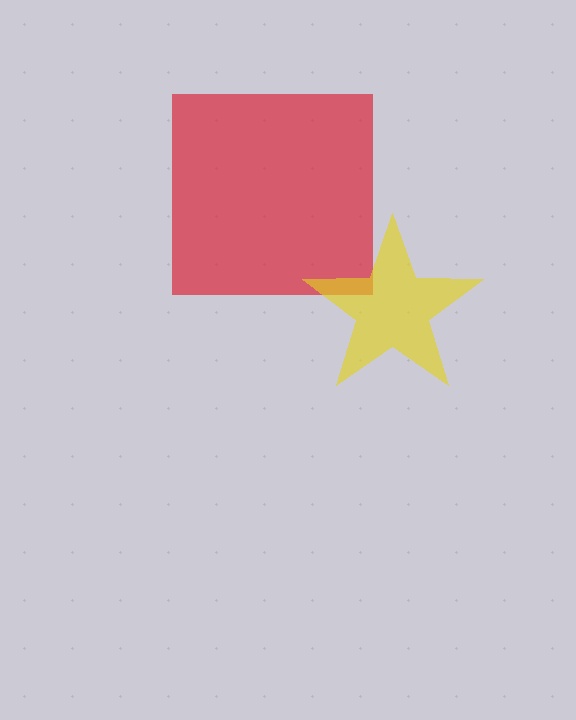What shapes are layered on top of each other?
The layered shapes are: a red square, a yellow star.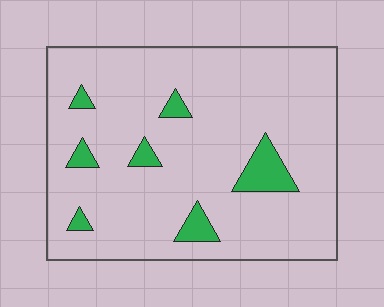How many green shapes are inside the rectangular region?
7.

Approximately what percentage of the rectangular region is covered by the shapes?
Approximately 10%.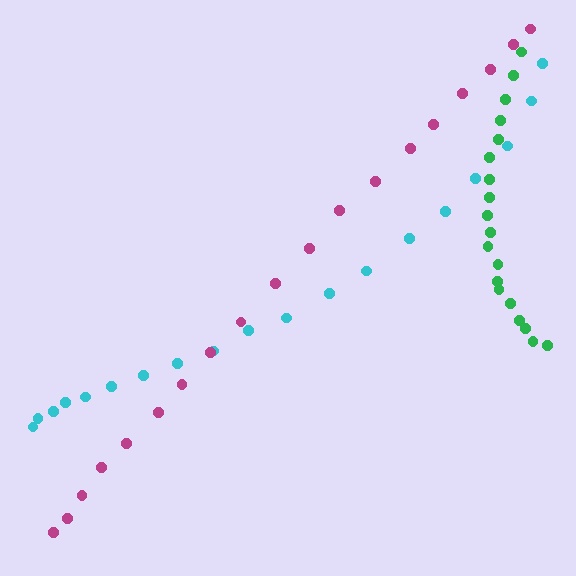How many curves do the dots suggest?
There are 3 distinct paths.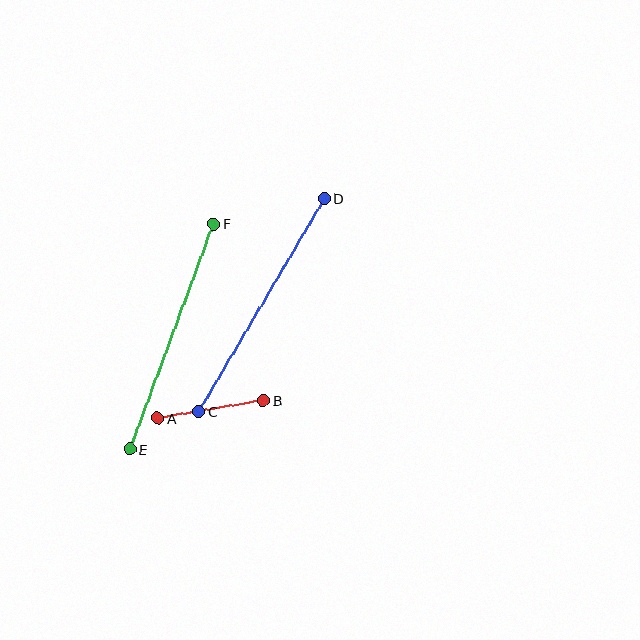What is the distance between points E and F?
The distance is approximately 241 pixels.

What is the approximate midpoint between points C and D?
The midpoint is at approximately (262, 305) pixels.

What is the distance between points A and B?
The distance is approximately 107 pixels.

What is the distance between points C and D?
The distance is approximately 247 pixels.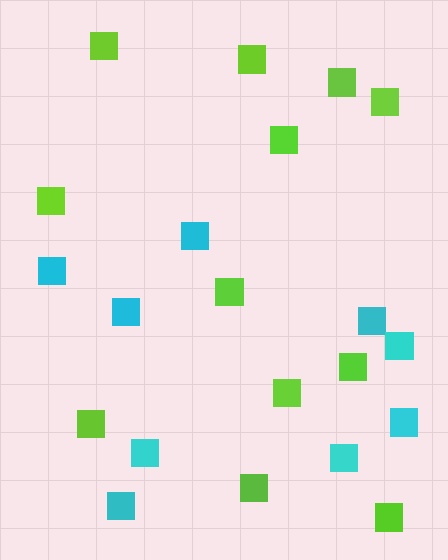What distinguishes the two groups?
There are 2 groups: one group of cyan squares (9) and one group of lime squares (12).